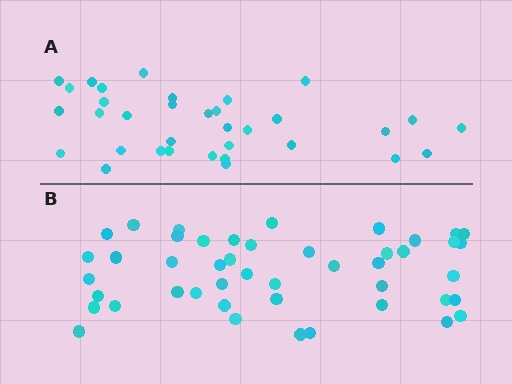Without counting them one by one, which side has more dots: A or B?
Region B (the bottom region) has more dots.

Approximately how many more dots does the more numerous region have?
Region B has roughly 12 or so more dots than region A.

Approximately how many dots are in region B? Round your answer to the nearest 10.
About 50 dots. (The exact count is 46, which rounds to 50.)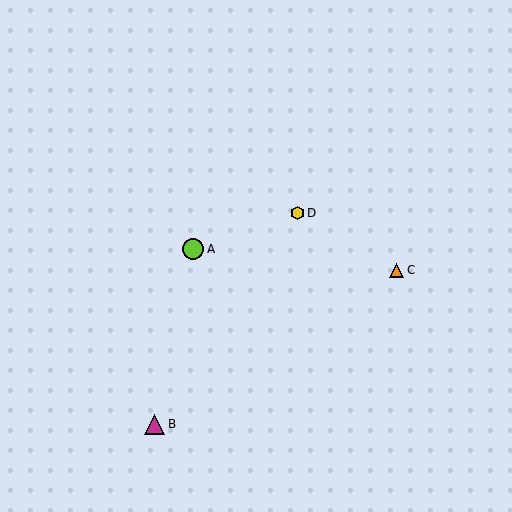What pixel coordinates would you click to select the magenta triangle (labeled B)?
Click at (155, 424) to select the magenta triangle B.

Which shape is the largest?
The lime circle (labeled A) is the largest.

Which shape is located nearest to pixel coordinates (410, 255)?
The orange triangle (labeled C) at (397, 270) is nearest to that location.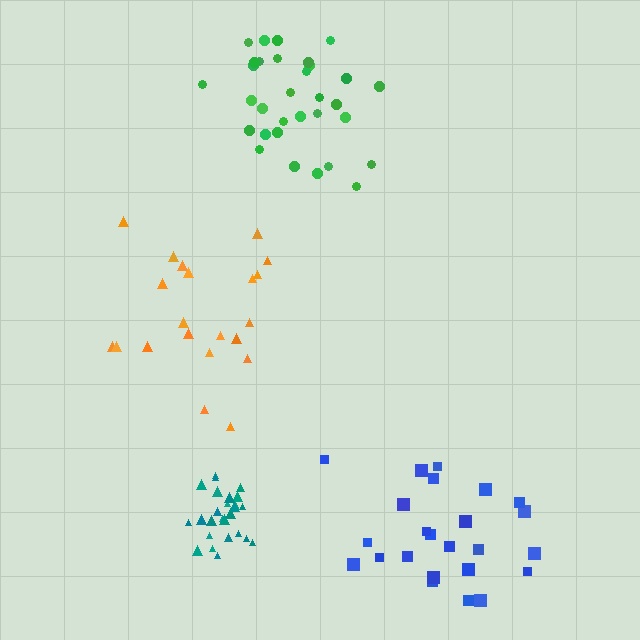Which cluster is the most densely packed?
Teal.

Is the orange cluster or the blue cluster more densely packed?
Blue.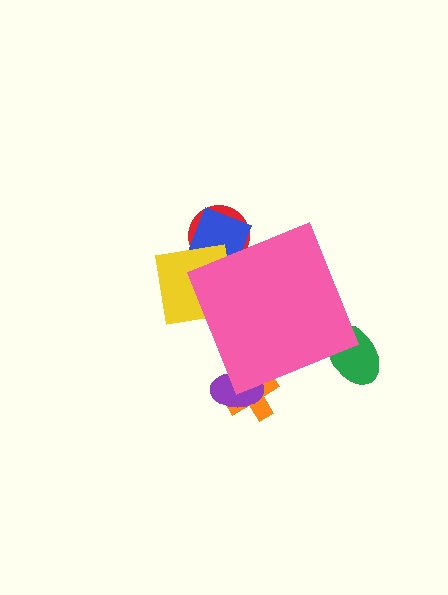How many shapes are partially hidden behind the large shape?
6 shapes are partially hidden.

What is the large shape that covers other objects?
A pink diamond.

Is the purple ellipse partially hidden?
Yes, the purple ellipse is partially hidden behind the pink diamond.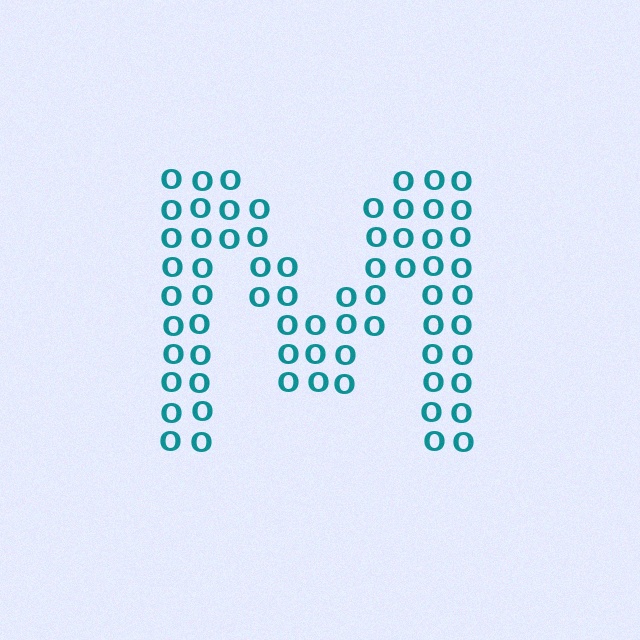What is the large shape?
The large shape is the letter M.